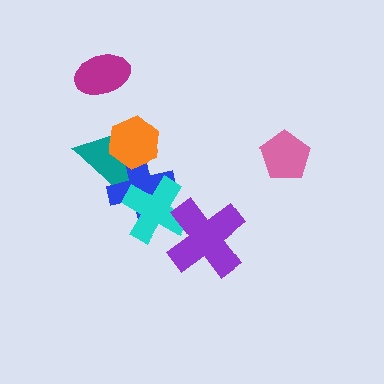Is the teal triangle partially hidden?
Yes, it is partially covered by another shape.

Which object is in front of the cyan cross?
The purple cross is in front of the cyan cross.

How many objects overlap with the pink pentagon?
0 objects overlap with the pink pentagon.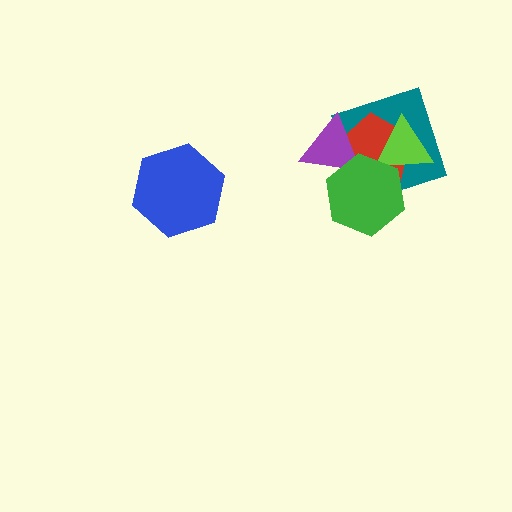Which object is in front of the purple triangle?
The green hexagon is in front of the purple triangle.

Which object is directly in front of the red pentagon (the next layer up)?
The purple triangle is directly in front of the red pentagon.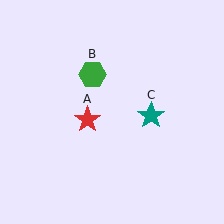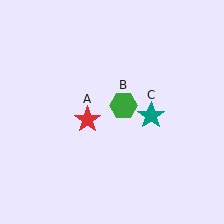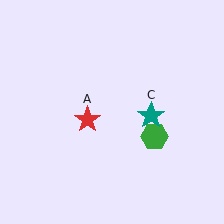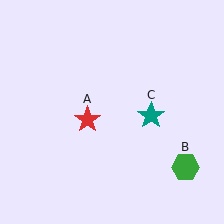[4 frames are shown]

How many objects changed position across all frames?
1 object changed position: green hexagon (object B).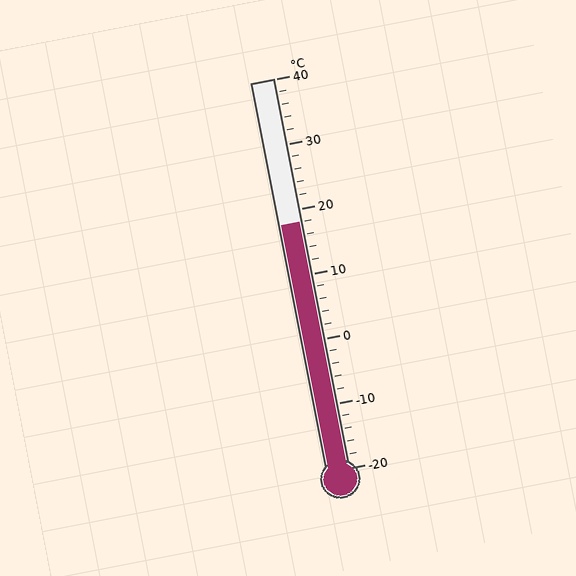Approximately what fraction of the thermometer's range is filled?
The thermometer is filled to approximately 65% of its range.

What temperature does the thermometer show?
The thermometer shows approximately 18°C.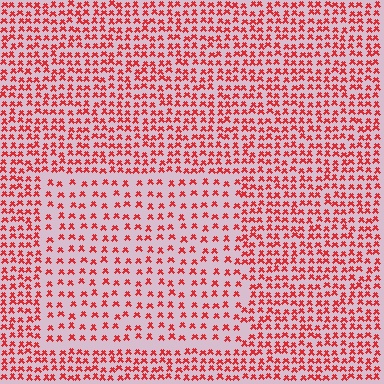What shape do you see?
I see a rectangle.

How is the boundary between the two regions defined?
The boundary is defined by a change in element density (approximately 1.8x ratio). All elements are the same color, size, and shape.